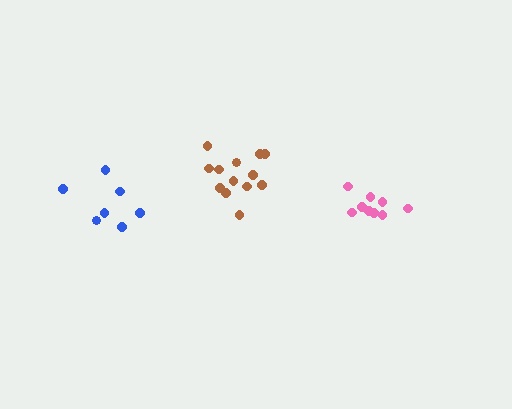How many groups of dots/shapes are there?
There are 3 groups.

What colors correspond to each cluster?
The clusters are colored: pink, brown, blue.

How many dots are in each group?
Group 1: 9 dots, Group 2: 13 dots, Group 3: 7 dots (29 total).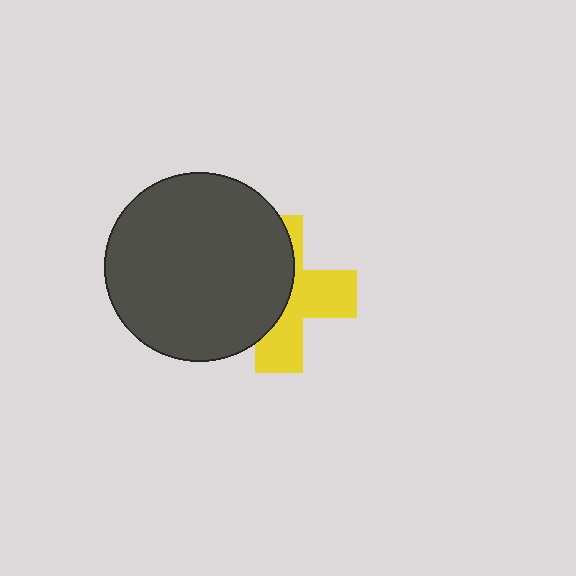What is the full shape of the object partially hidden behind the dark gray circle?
The partially hidden object is a yellow cross.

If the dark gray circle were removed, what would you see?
You would see the complete yellow cross.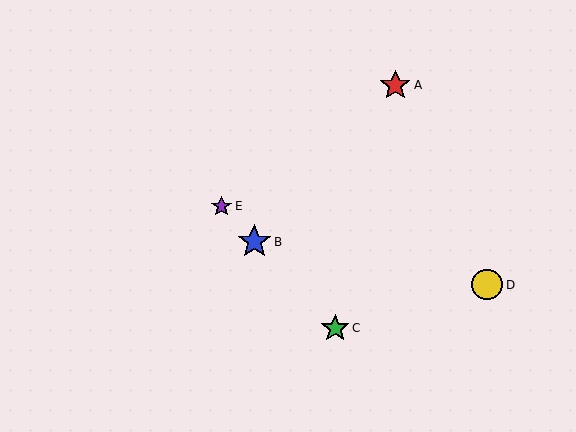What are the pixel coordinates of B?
Object B is at (254, 242).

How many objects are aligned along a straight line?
3 objects (B, C, E) are aligned along a straight line.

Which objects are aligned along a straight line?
Objects B, C, E are aligned along a straight line.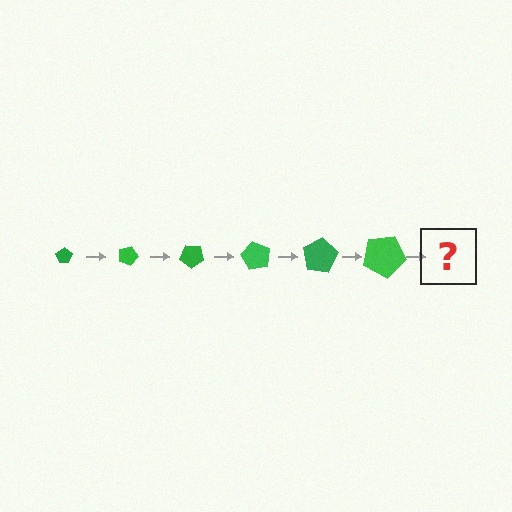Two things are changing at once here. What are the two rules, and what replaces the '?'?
The two rules are that the pentagon grows larger each step and it rotates 20 degrees each step. The '?' should be a pentagon, larger than the previous one and rotated 120 degrees from the start.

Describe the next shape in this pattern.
It should be a pentagon, larger than the previous one and rotated 120 degrees from the start.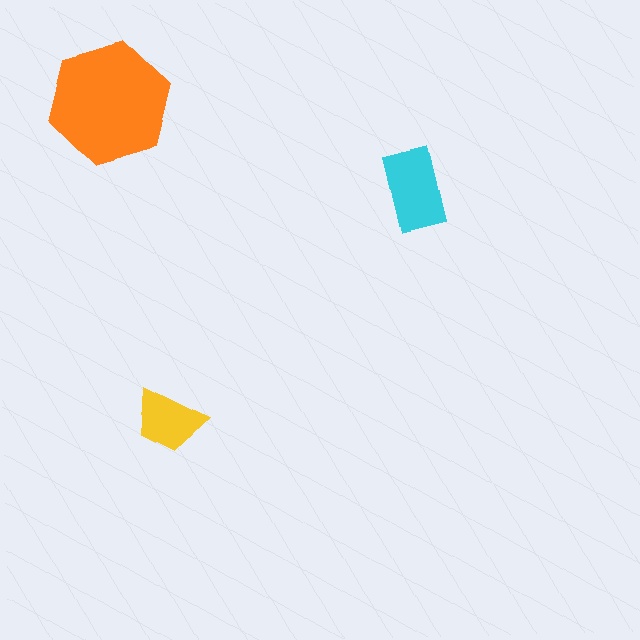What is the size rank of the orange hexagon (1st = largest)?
1st.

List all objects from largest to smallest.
The orange hexagon, the cyan rectangle, the yellow trapezoid.